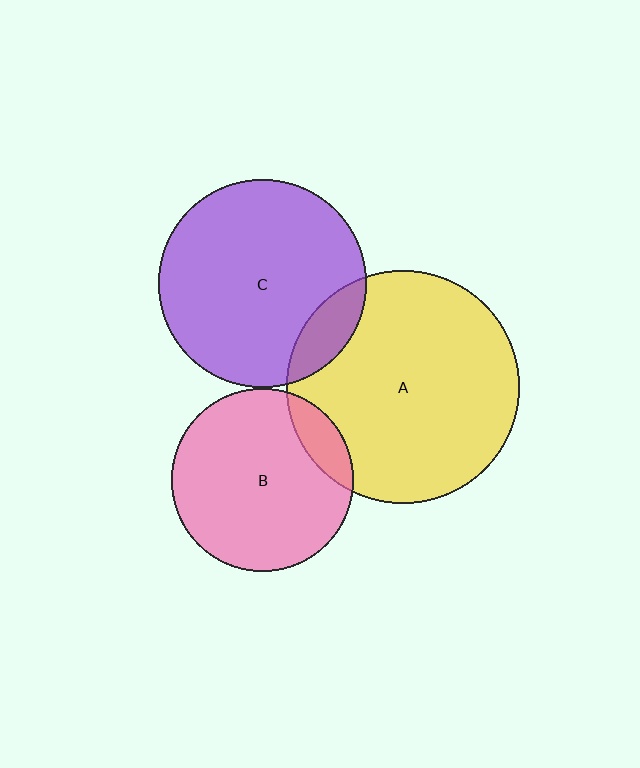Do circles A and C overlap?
Yes.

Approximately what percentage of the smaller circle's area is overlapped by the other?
Approximately 10%.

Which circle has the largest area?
Circle A (yellow).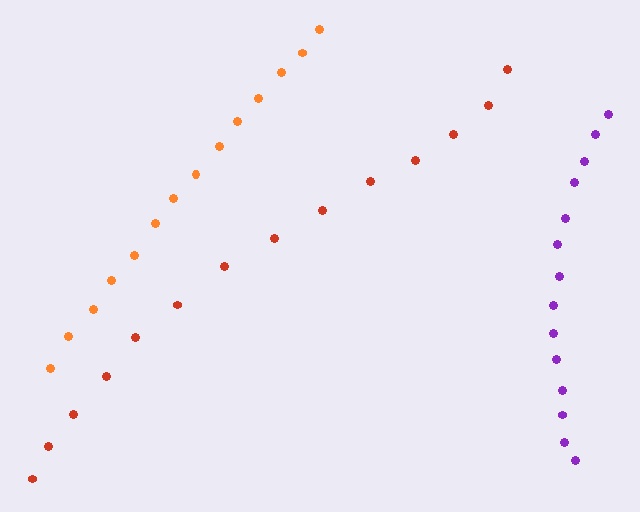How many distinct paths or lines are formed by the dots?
There are 3 distinct paths.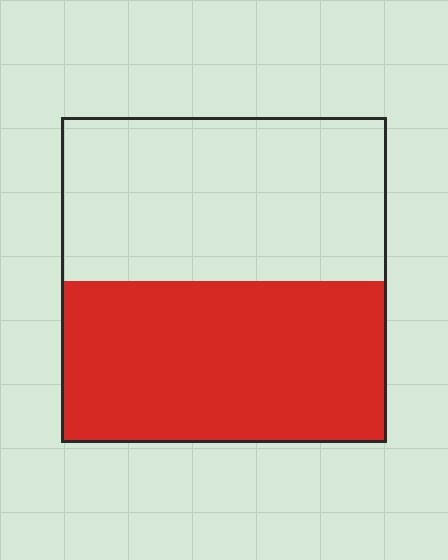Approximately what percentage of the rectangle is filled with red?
Approximately 50%.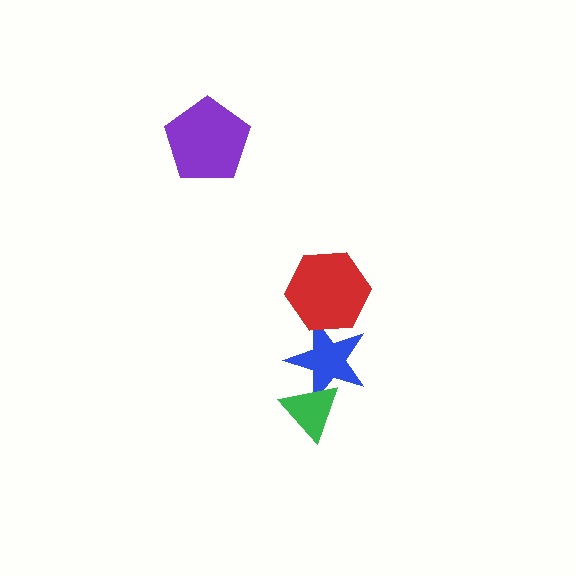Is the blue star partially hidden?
Yes, it is partially covered by another shape.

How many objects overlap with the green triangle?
1 object overlaps with the green triangle.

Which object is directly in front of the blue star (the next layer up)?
The red hexagon is directly in front of the blue star.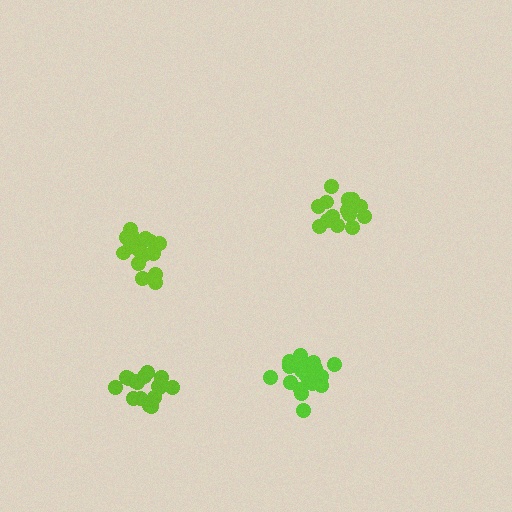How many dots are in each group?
Group 1: 19 dots, Group 2: 17 dots, Group 3: 19 dots, Group 4: 15 dots (70 total).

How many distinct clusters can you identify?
There are 4 distinct clusters.